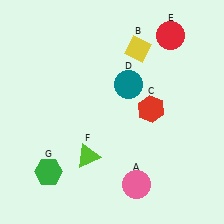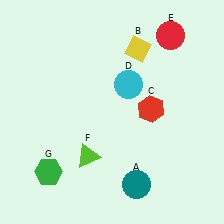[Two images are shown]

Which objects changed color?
A changed from pink to teal. D changed from teal to cyan.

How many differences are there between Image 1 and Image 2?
There are 2 differences between the two images.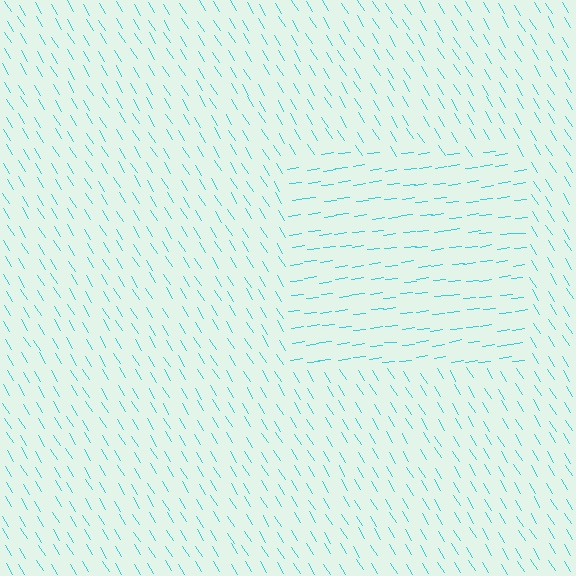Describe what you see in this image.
The image is filled with small cyan line segments. A rectangle region in the image has lines oriented differently from the surrounding lines, creating a visible texture boundary.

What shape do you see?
I see a rectangle.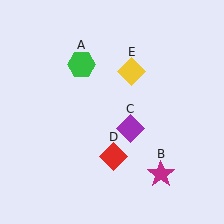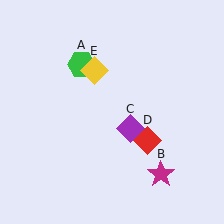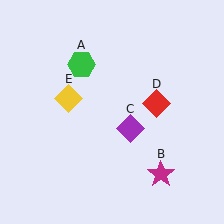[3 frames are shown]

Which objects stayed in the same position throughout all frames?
Green hexagon (object A) and magenta star (object B) and purple diamond (object C) remained stationary.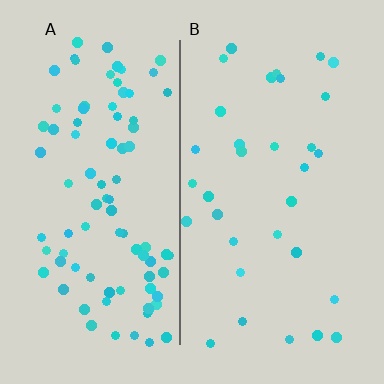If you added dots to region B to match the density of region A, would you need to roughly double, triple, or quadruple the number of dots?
Approximately triple.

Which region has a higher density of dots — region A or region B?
A (the left).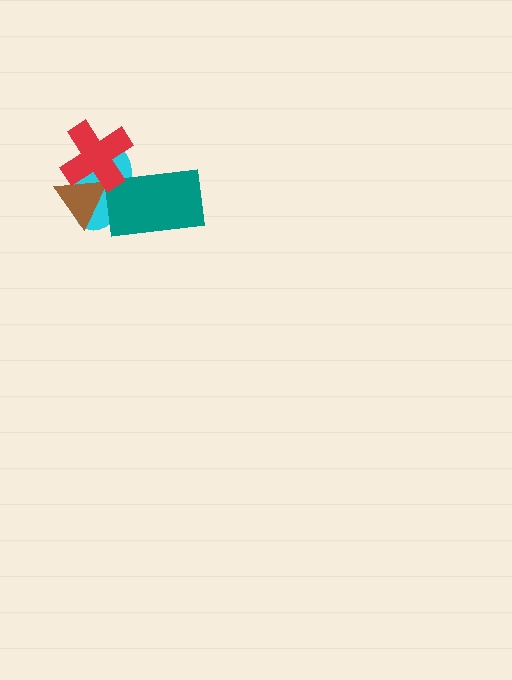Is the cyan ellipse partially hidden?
Yes, it is partially covered by another shape.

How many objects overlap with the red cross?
3 objects overlap with the red cross.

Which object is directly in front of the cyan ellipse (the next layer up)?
The teal rectangle is directly in front of the cyan ellipse.